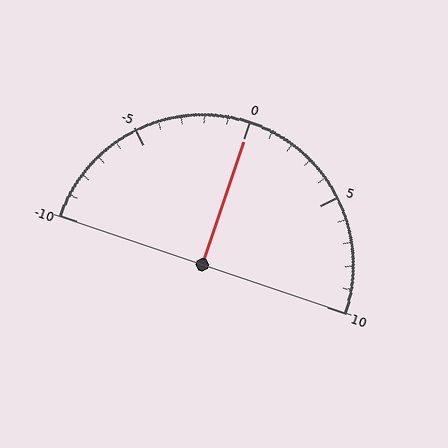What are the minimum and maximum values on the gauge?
The gauge ranges from -10 to 10.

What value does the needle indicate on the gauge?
The needle indicates approximately 0.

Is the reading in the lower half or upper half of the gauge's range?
The reading is in the upper half of the range (-10 to 10).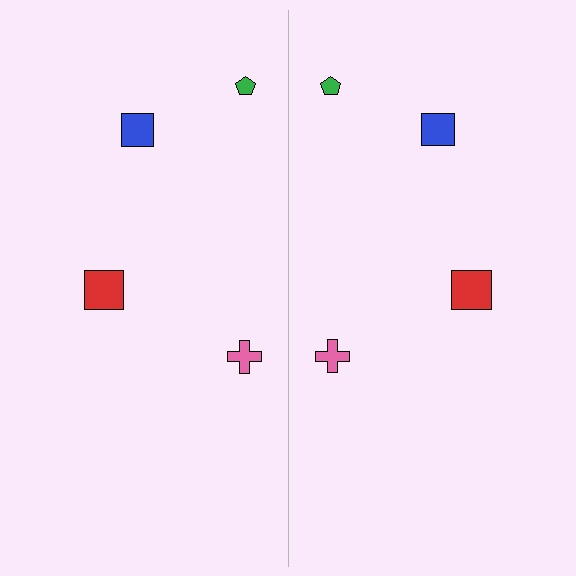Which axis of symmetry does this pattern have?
The pattern has a vertical axis of symmetry running through the center of the image.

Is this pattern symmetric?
Yes, this pattern has bilateral (reflection) symmetry.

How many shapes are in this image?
There are 8 shapes in this image.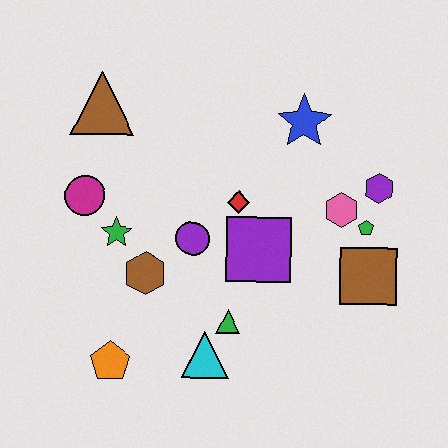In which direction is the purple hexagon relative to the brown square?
The purple hexagon is above the brown square.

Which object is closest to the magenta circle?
The green star is closest to the magenta circle.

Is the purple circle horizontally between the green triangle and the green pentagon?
No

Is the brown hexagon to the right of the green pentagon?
No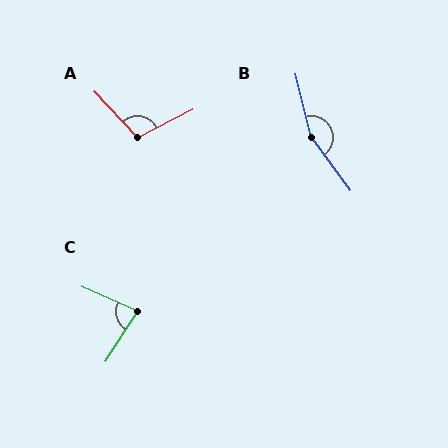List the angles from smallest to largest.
C (81°), A (105°), B (157°).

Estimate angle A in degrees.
Approximately 105 degrees.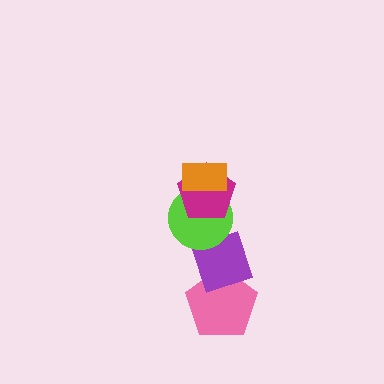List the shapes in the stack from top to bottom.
From top to bottom: the orange rectangle, the magenta pentagon, the lime circle, the purple diamond, the pink pentagon.